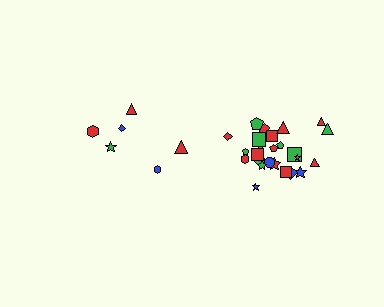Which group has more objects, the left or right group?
The right group.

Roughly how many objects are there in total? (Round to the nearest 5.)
Roughly 30 objects in total.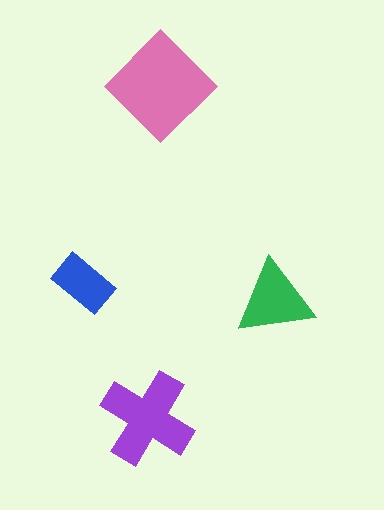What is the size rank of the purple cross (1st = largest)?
2nd.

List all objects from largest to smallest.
The pink diamond, the purple cross, the green triangle, the blue rectangle.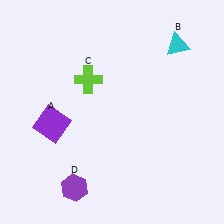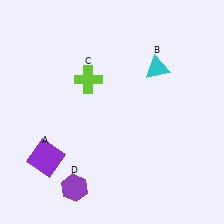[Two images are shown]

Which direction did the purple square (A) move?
The purple square (A) moved down.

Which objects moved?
The objects that moved are: the purple square (A), the cyan triangle (B).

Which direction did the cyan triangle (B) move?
The cyan triangle (B) moved down.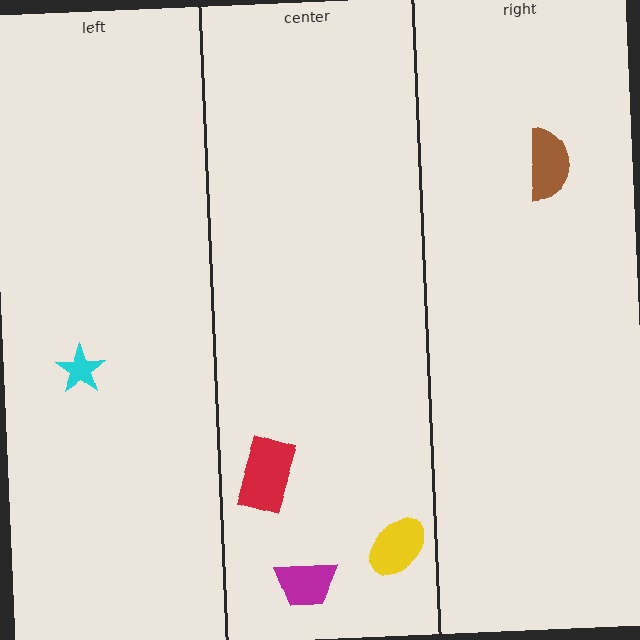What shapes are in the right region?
The brown semicircle.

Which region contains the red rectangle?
The center region.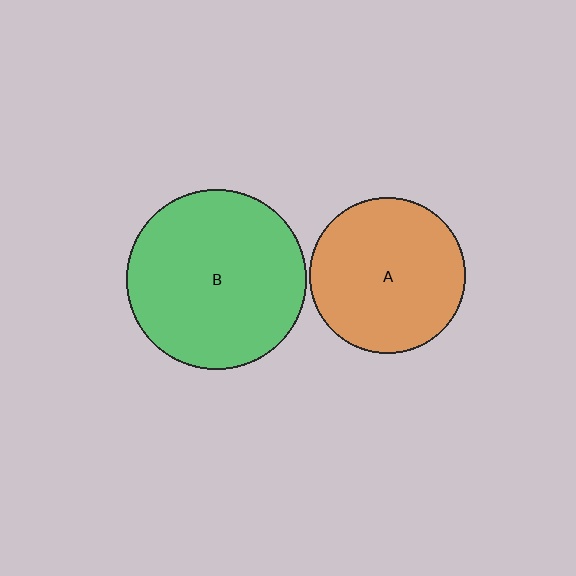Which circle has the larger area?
Circle B (green).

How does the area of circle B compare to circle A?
Approximately 1.3 times.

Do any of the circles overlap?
No, none of the circles overlap.